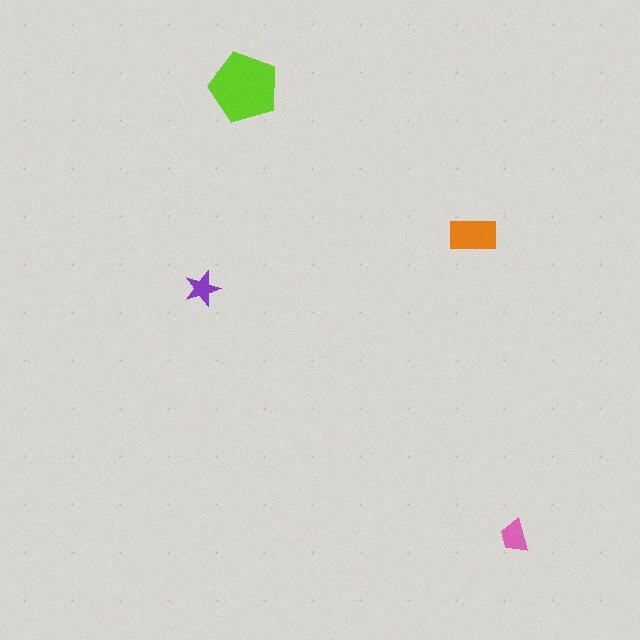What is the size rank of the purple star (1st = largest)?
4th.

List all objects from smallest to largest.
The purple star, the pink trapezoid, the orange rectangle, the lime pentagon.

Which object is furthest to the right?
The pink trapezoid is rightmost.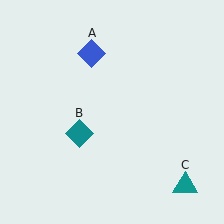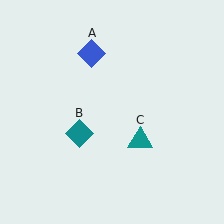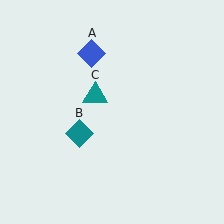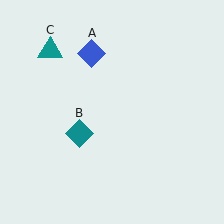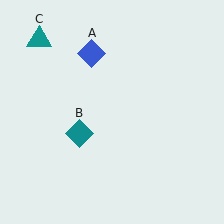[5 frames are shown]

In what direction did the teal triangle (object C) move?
The teal triangle (object C) moved up and to the left.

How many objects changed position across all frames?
1 object changed position: teal triangle (object C).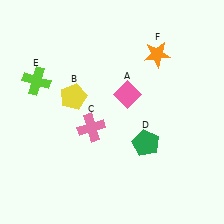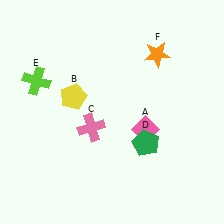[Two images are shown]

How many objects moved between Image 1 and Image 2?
1 object moved between the two images.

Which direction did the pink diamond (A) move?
The pink diamond (A) moved down.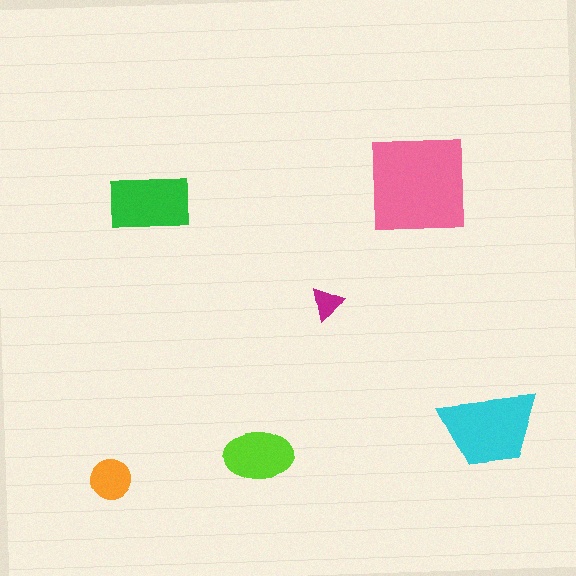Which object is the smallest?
The magenta triangle.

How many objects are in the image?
There are 6 objects in the image.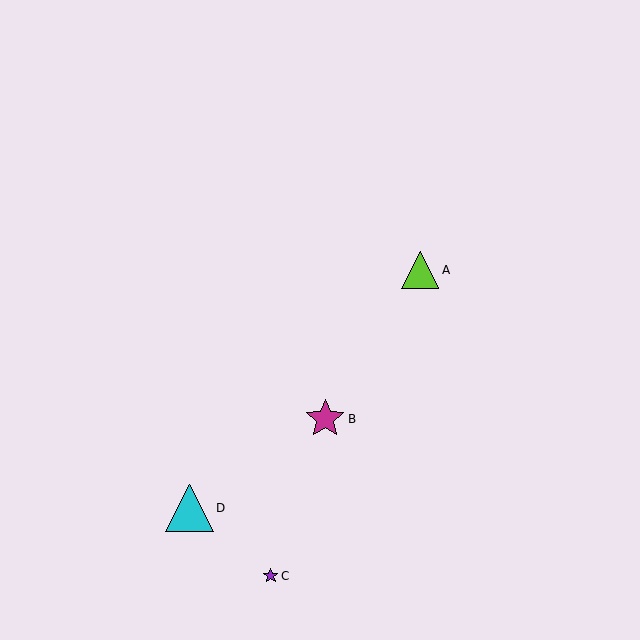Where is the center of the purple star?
The center of the purple star is at (271, 576).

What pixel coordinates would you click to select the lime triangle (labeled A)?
Click at (420, 270) to select the lime triangle A.